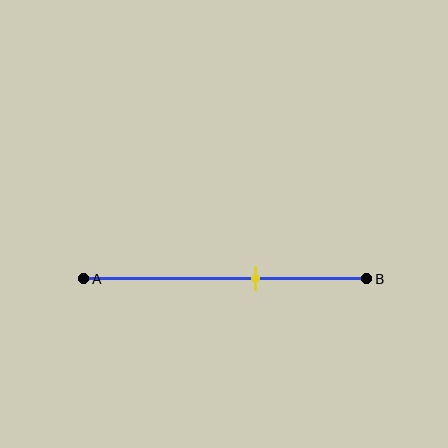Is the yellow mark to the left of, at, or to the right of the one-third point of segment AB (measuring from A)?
The yellow mark is to the right of the one-third point of segment AB.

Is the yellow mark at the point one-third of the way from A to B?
No, the mark is at about 60% from A, not at the 33% one-third point.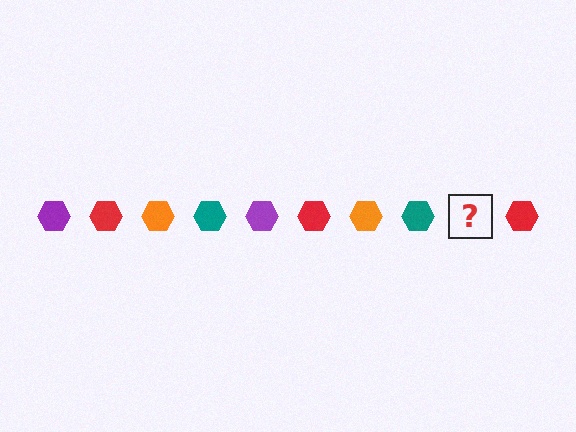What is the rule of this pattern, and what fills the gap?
The rule is that the pattern cycles through purple, red, orange, teal hexagons. The gap should be filled with a purple hexagon.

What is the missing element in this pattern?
The missing element is a purple hexagon.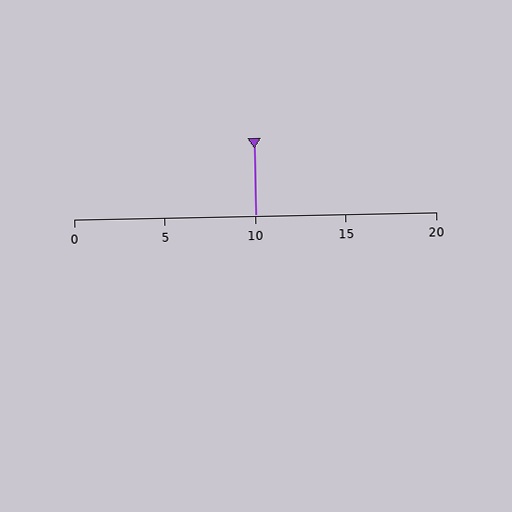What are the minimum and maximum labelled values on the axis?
The axis runs from 0 to 20.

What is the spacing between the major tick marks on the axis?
The major ticks are spaced 5 apart.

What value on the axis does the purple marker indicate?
The marker indicates approximately 10.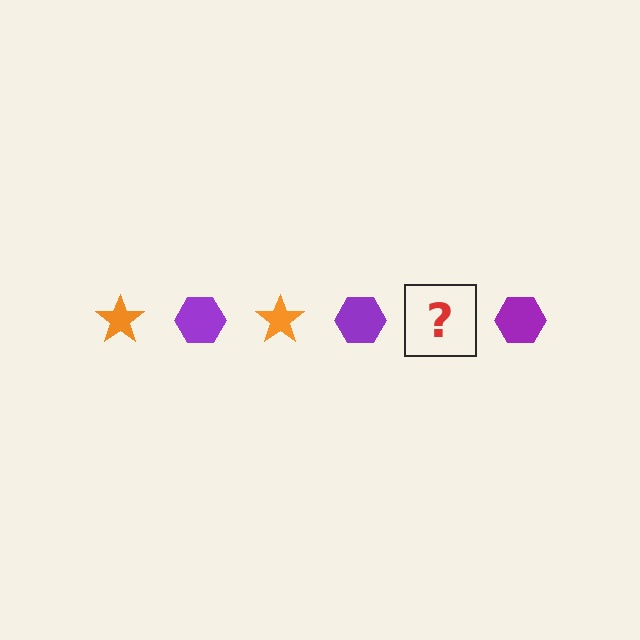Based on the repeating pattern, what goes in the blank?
The blank should be an orange star.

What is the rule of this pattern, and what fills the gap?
The rule is that the pattern alternates between orange star and purple hexagon. The gap should be filled with an orange star.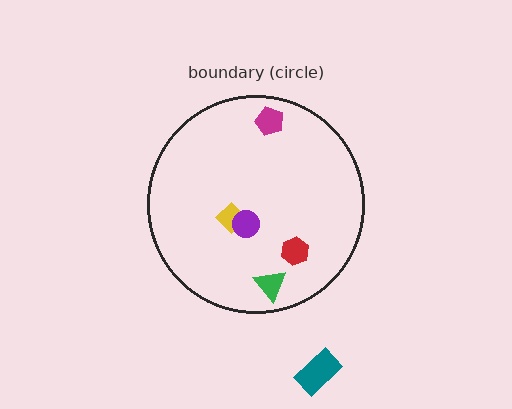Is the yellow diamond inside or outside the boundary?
Inside.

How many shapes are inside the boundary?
5 inside, 1 outside.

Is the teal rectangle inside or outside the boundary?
Outside.